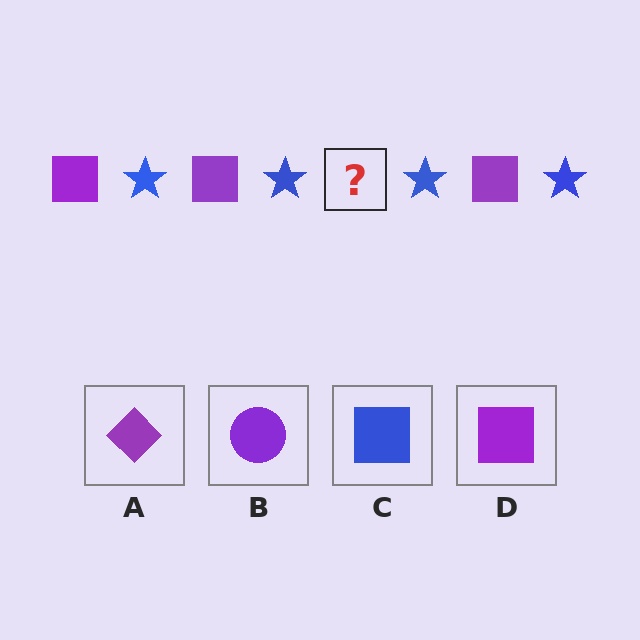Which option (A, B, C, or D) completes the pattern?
D.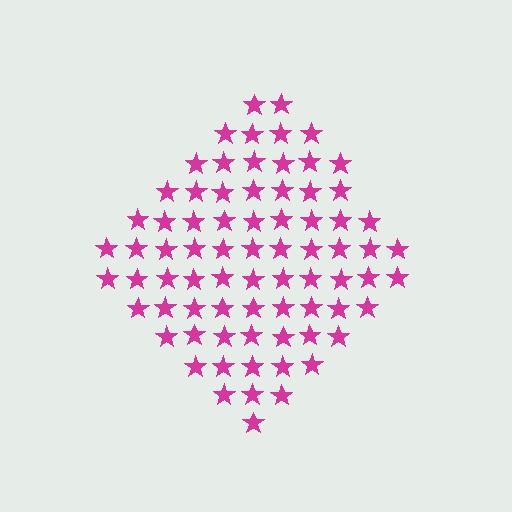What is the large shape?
The large shape is a diamond.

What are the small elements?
The small elements are stars.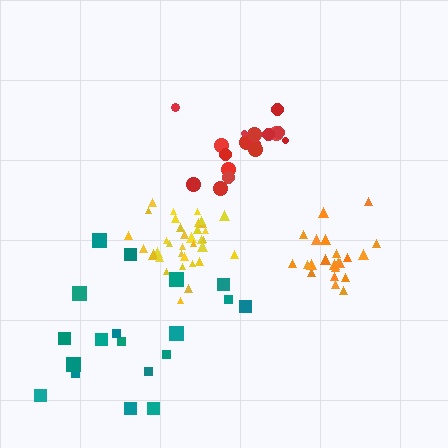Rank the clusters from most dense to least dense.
yellow, orange, red, teal.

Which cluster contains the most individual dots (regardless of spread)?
Yellow (35).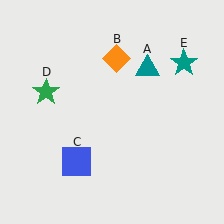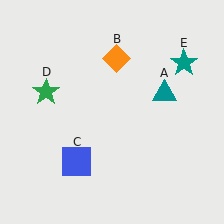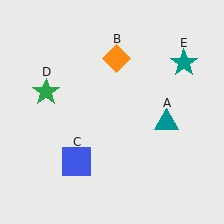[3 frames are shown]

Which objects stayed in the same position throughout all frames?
Orange diamond (object B) and blue square (object C) and green star (object D) and teal star (object E) remained stationary.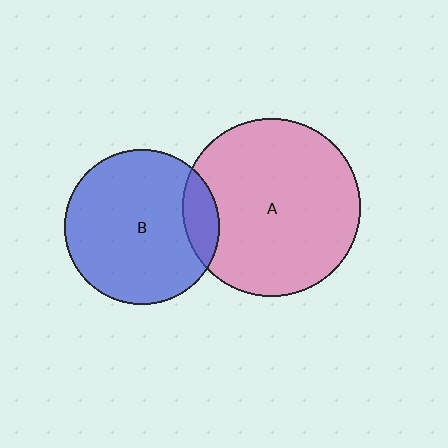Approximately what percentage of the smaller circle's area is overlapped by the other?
Approximately 15%.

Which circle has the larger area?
Circle A (pink).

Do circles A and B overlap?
Yes.